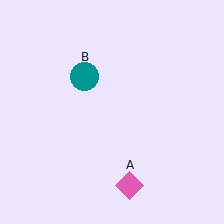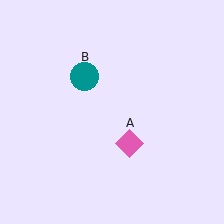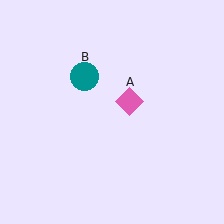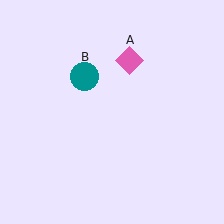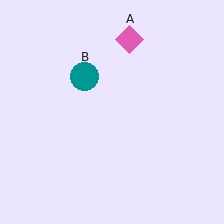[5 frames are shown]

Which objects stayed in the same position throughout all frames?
Teal circle (object B) remained stationary.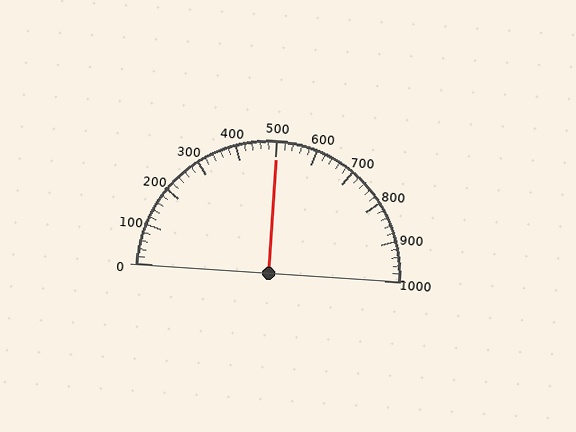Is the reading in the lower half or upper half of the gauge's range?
The reading is in the upper half of the range (0 to 1000).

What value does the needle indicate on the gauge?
The needle indicates approximately 500.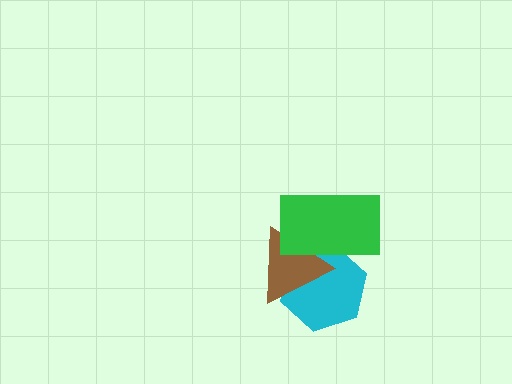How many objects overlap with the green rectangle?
2 objects overlap with the green rectangle.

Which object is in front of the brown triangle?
The green rectangle is in front of the brown triangle.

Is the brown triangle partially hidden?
Yes, it is partially covered by another shape.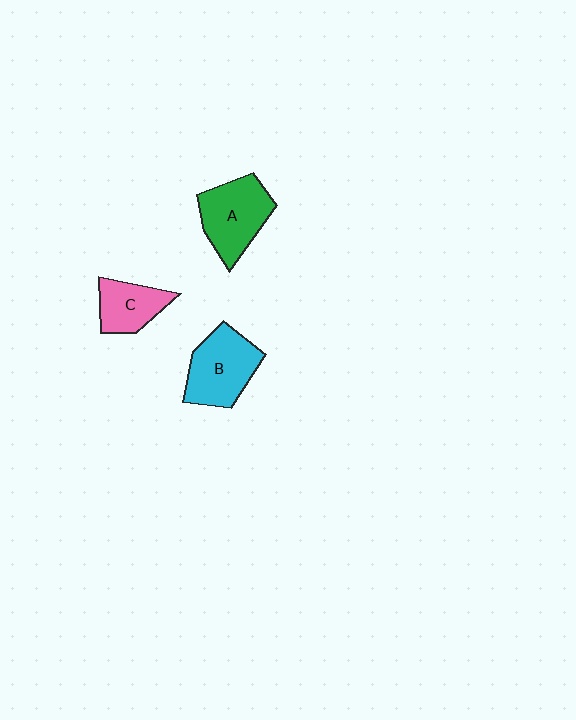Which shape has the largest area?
Shape A (green).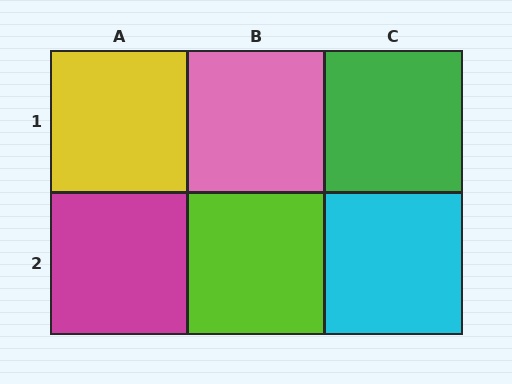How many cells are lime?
1 cell is lime.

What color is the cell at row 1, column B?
Pink.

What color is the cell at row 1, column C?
Green.